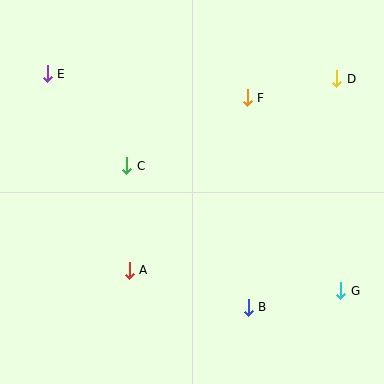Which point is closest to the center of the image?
Point C at (127, 166) is closest to the center.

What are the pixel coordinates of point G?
Point G is at (341, 291).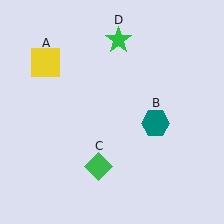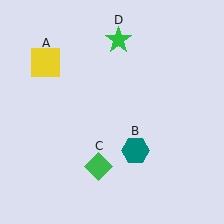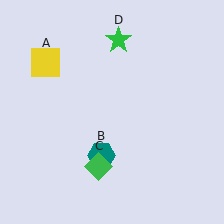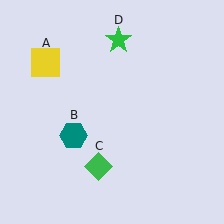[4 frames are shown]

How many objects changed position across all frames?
1 object changed position: teal hexagon (object B).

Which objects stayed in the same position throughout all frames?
Yellow square (object A) and green diamond (object C) and green star (object D) remained stationary.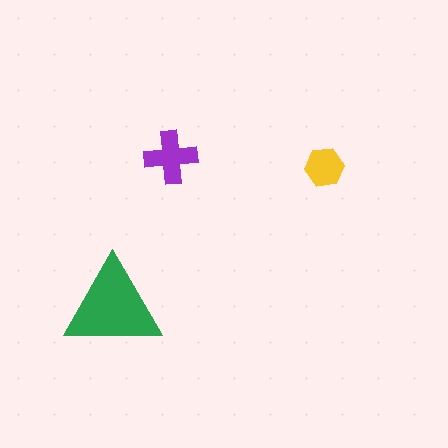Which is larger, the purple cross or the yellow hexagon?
The purple cross.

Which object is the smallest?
The yellow hexagon.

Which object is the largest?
The green triangle.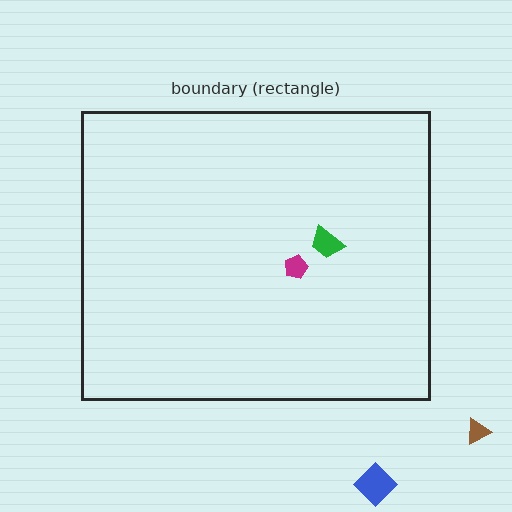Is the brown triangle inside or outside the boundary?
Outside.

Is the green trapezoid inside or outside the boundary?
Inside.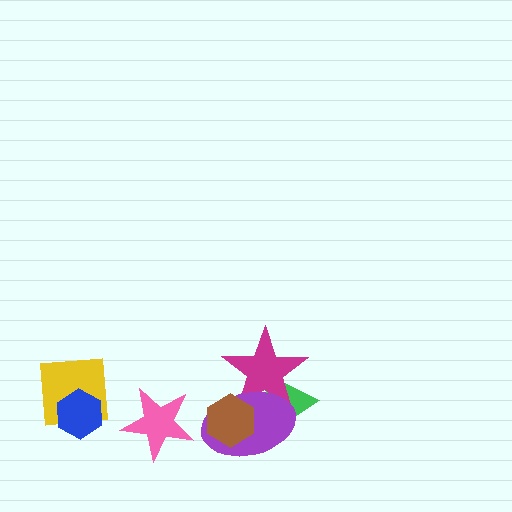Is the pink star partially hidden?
No, no other shape covers it.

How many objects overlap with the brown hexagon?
2 objects overlap with the brown hexagon.